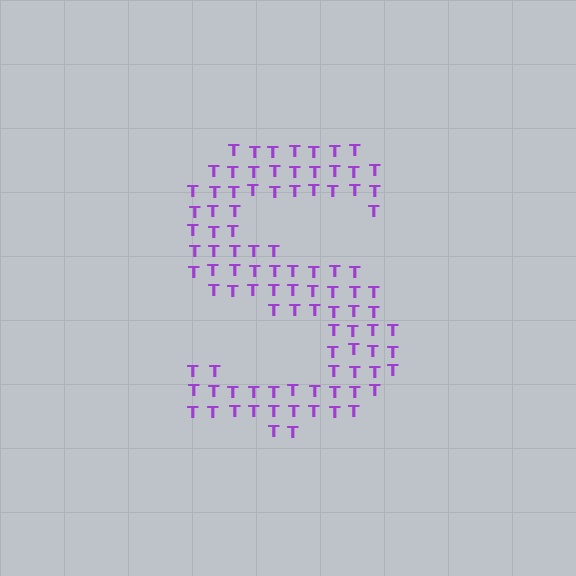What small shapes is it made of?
It is made of small letter T's.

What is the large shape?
The large shape is the letter S.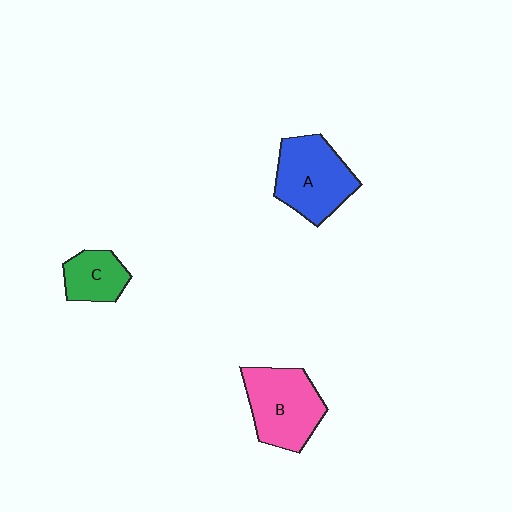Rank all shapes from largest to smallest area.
From largest to smallest: B (pink), A (blue), C (green).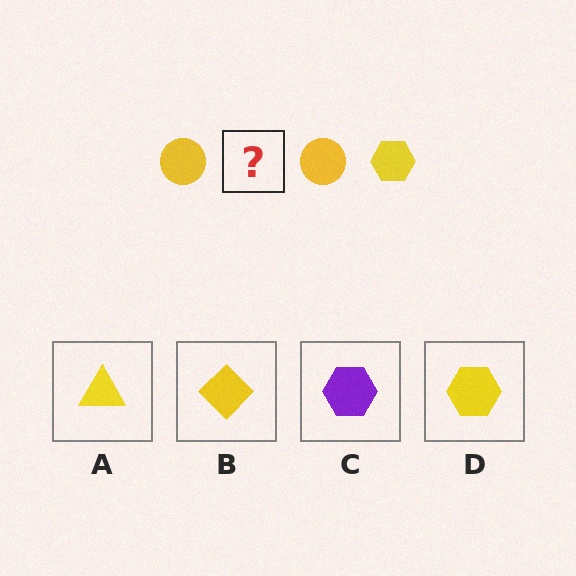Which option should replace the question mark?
Option D.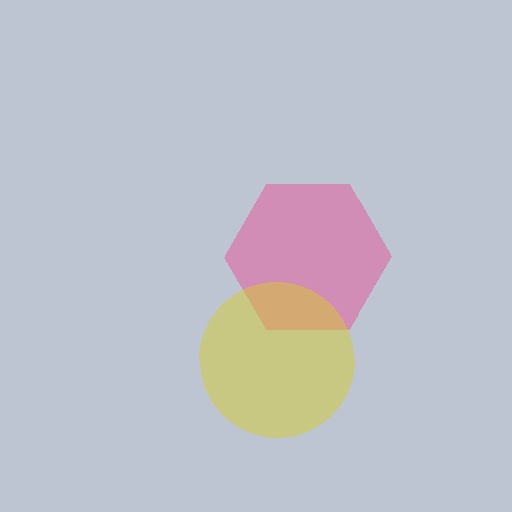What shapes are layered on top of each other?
The layered shapes are: a pink hexagon, a yellow circle.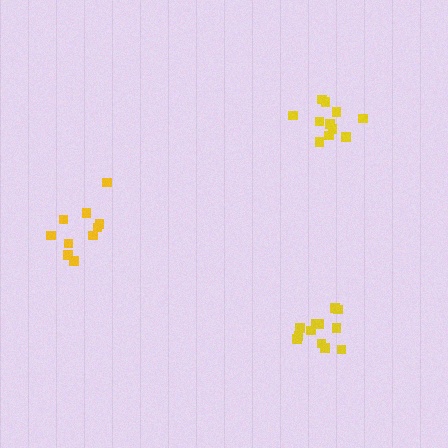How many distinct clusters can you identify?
There are 3 distinct clusters.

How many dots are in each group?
Group 1: 12 dots, Group 2: 10 dots, Group 3: 11 dots (33 total).